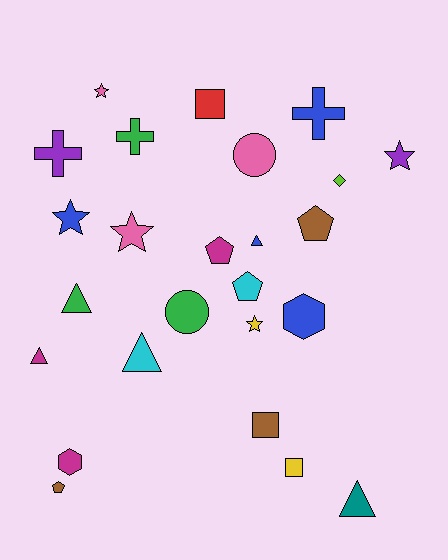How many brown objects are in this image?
There are 3 brown objects.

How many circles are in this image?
There are 2 circles.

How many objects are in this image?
There are 25 objects.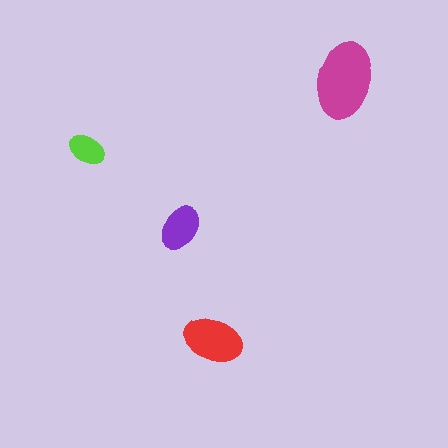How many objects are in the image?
There are 4 objects in the image.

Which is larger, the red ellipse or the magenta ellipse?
The magenta one.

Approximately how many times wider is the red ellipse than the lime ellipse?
About 1.5 times wider.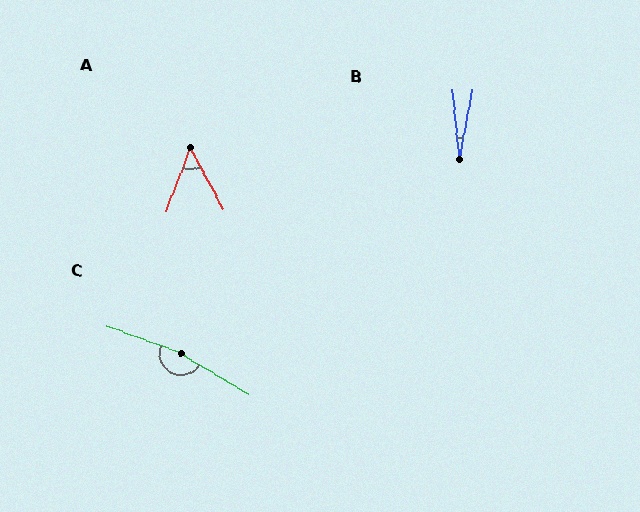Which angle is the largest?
C, at approximately 169 degrees.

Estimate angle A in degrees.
Approximately 49 degrees.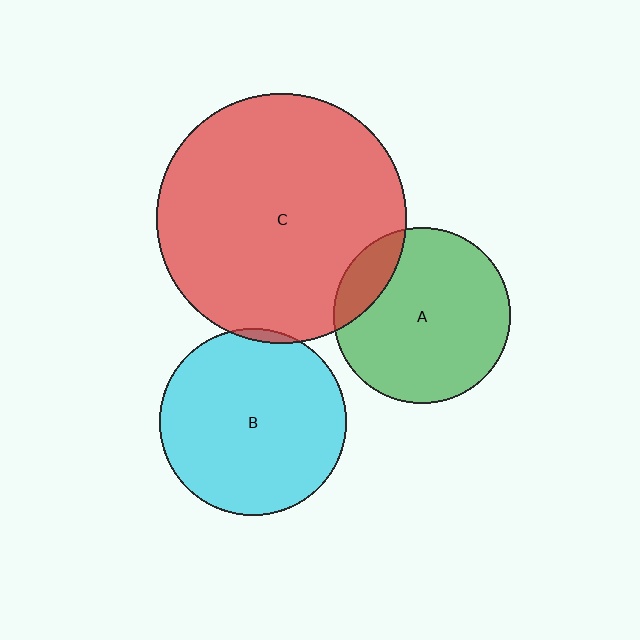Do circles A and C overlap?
Yes.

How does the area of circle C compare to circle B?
Approximately 1.8 times.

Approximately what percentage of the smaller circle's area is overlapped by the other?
Approximately 15%.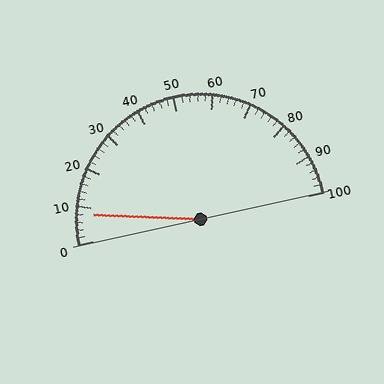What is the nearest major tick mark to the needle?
The nearest major tick mark is 10.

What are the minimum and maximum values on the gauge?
The gauge ranges from 0 to 100.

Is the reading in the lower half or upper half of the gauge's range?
The reading is in the lower half of the range (0 to 100).